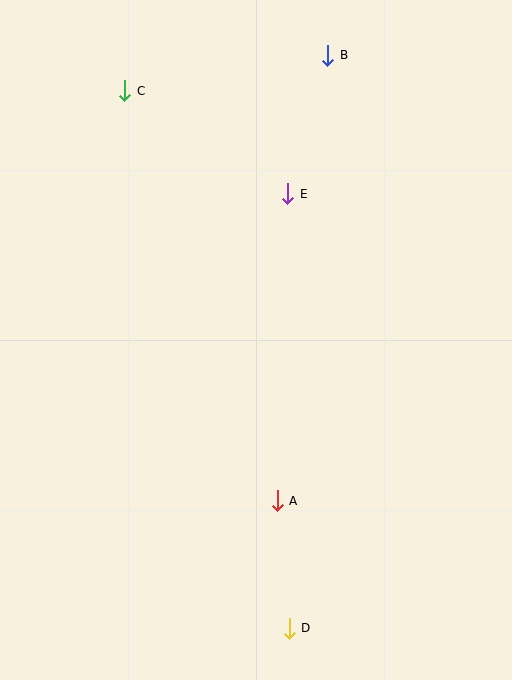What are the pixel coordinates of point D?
Point D is at (289, 628).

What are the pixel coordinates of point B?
Point B is at (328, 55).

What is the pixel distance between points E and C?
The distance between E and C is 193 pixels.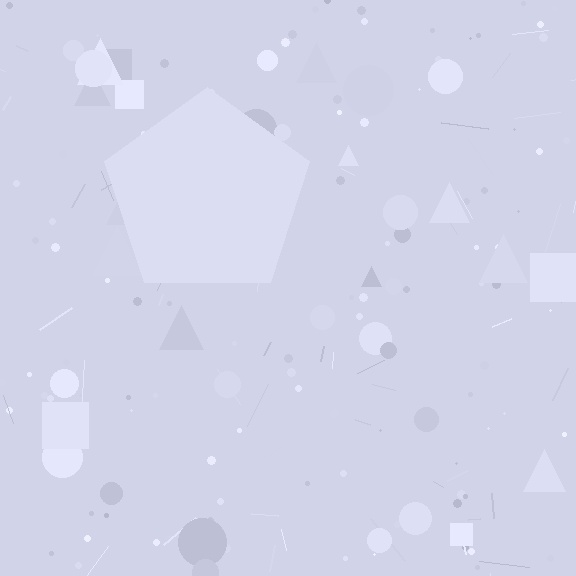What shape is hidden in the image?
A pentagon is hidden in the image.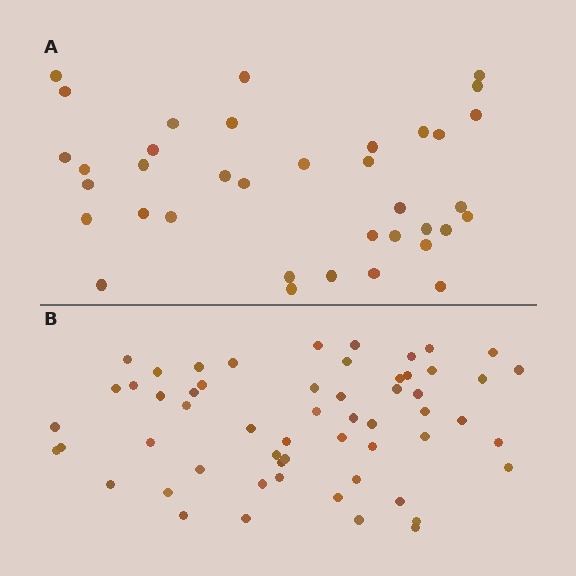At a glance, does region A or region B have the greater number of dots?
Region B (the bottom region) has more dots.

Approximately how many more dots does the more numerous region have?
Region B has approximately 20 more dots than region A.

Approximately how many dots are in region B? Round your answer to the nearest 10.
About 60 dots. (The exact count is 57, which rounds to 60.)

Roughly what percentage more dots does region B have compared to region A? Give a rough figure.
About 55% more.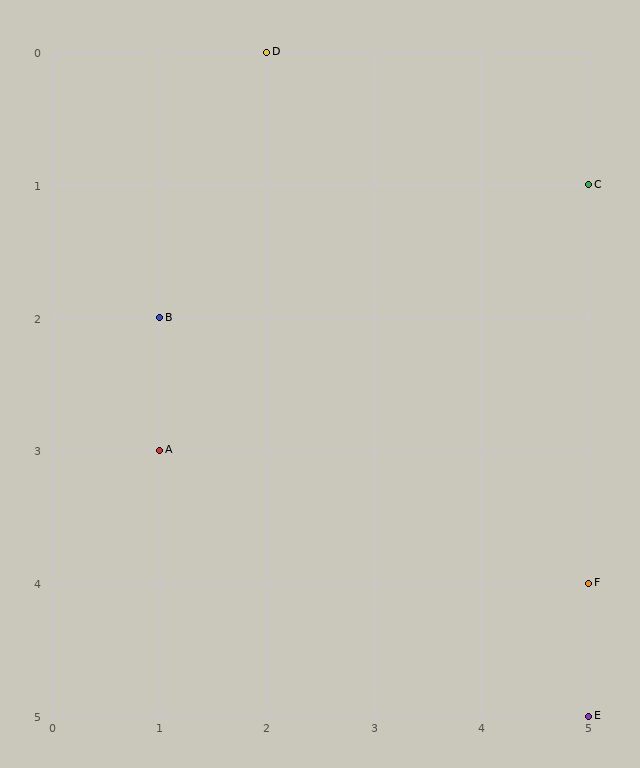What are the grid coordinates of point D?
Point D is at grid coordinates (2, 0).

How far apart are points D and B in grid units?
Points D and B are 1 column and 2 rows apart (about 2.2 grid units diagonally).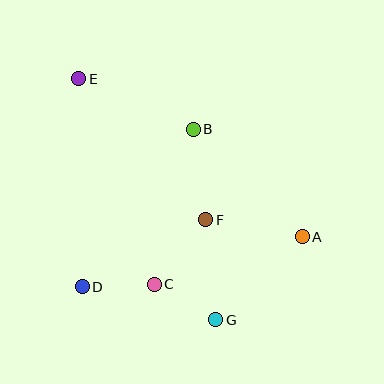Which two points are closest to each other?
Points C and G are closest to each other.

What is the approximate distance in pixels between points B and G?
The distance between B and G is approximately 191 pixels.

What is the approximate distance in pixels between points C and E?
The distance between C and E is approximately 219 pixels.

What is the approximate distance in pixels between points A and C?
The distance between A and C is approximately 155 pixels.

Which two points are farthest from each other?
Points E and G are farthest from each other.